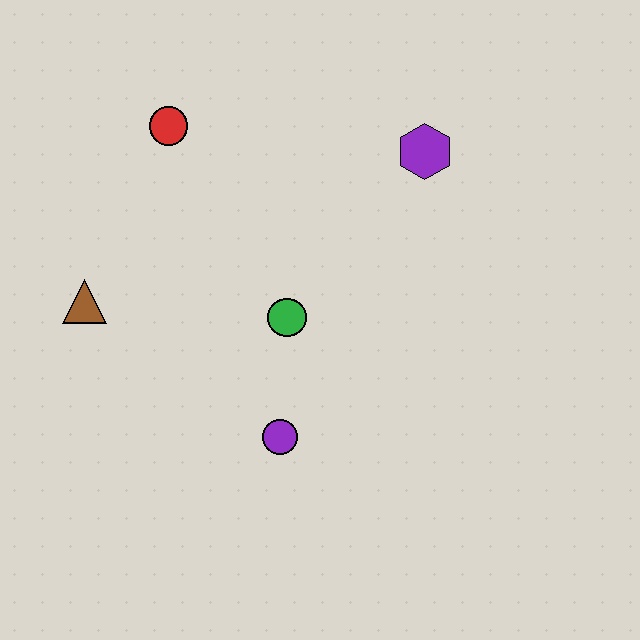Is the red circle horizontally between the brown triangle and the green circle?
Yes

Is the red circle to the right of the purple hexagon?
No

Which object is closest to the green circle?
The purple circle is closest to the green circle.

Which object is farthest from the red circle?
The purple circle is farthest from the red circle.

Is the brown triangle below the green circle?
No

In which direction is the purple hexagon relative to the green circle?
The purple hexagon is above the green circle.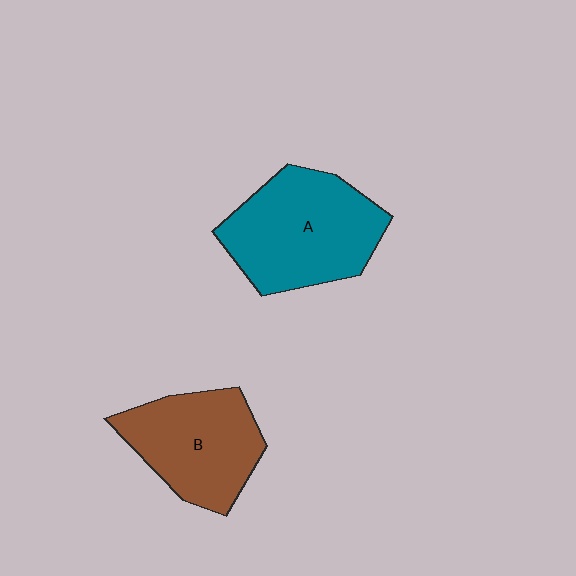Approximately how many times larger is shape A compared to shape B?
Approximately 1.2 times.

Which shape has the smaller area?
Shape B (brown).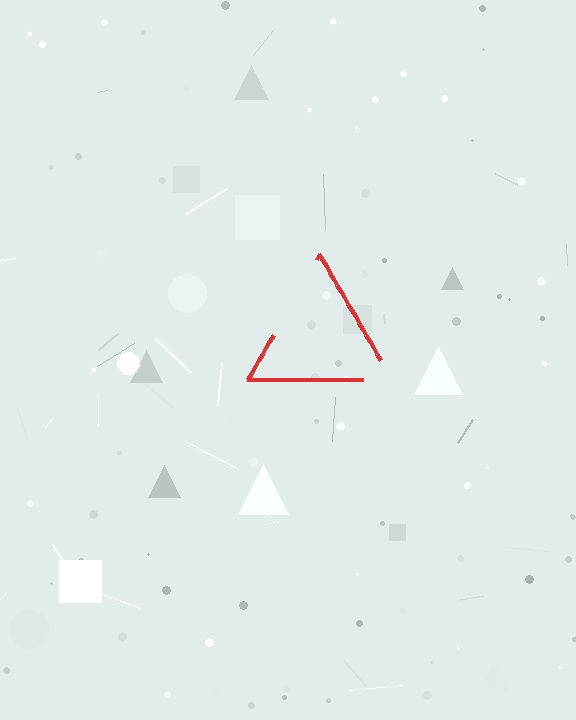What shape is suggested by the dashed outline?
The dashed outline suggests a triangle.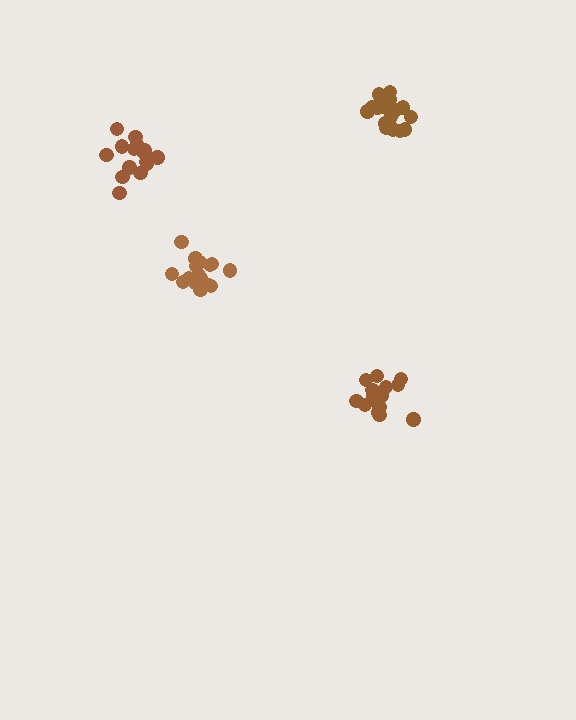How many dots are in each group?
Group 1: 20 dots, Group 2: 17 dots, Group 3: 17 dots, Group 4: 16 dots (70 total).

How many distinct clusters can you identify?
There are 4 distinct clusters.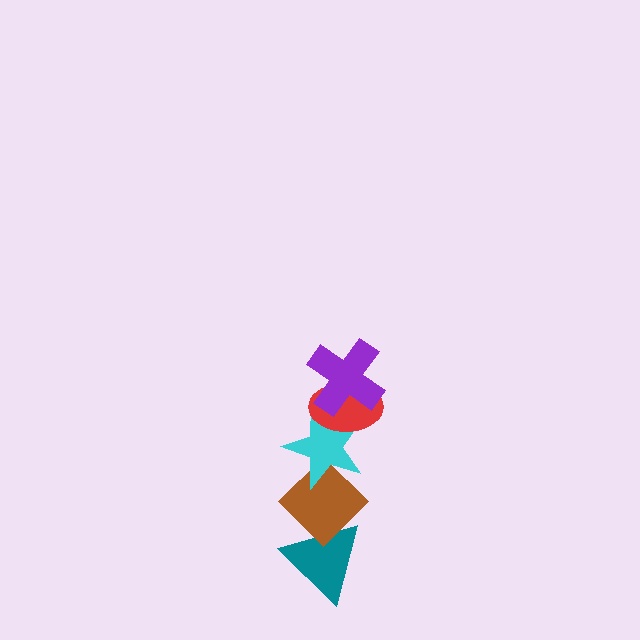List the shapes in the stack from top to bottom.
From top to bottom: the purple cross, the red ellipse, the cyan star, the brown diamond, the teal triangle.